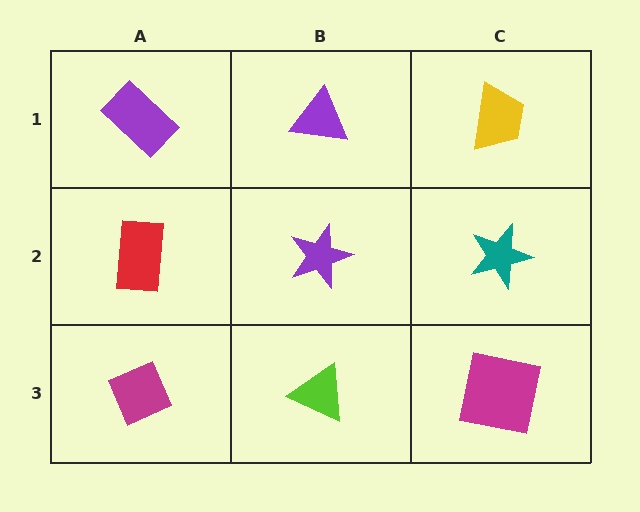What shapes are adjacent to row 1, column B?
A purple star (row 2, column B), a purple rectangle (row 1, column A), a yellow trapezoid (row 1, column C).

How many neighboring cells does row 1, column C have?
2.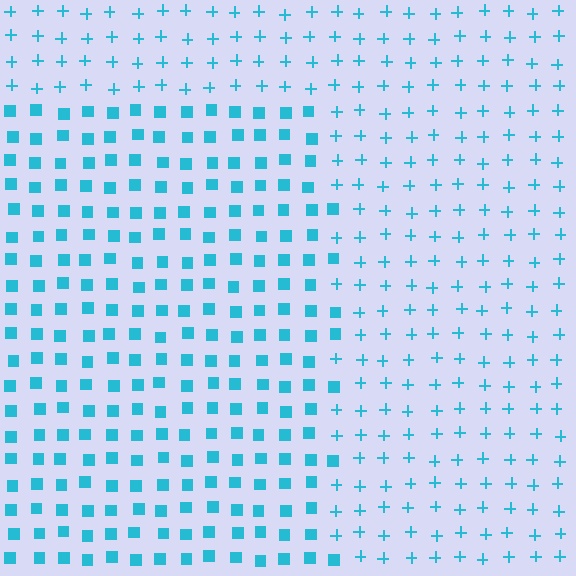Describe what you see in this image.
The image is filled with small cyan elements arranged in a uniform grid. A rectangle-shaped region contains squares, while the surrounding area contains plus signs. The boundary is defined purely by the change in element shape.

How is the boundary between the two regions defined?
The boundary is defined by a change in element shape: squares inside vs. plus signs outside. All elements share the same color and spacing.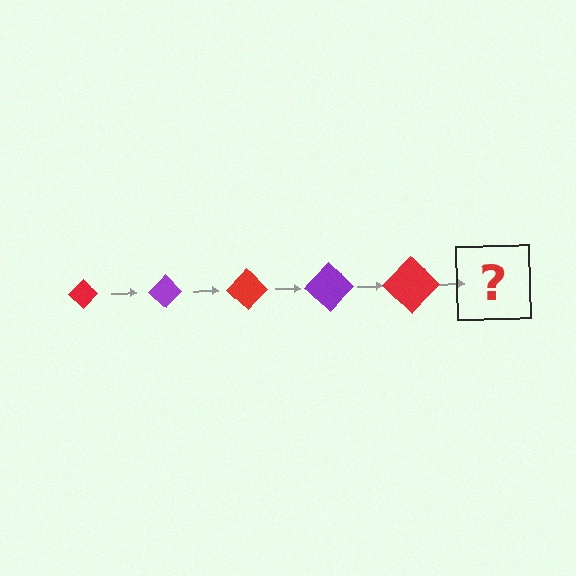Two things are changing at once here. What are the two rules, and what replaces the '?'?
The two rules are that the diamond grows larger each step and the color cycles through red and purple. The '?' should be a purple diamond, larger than the previous one.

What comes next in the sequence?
The next element should be a purple diamond, larger than the previous one.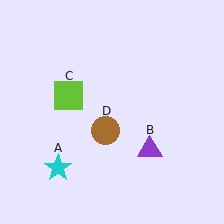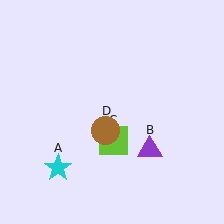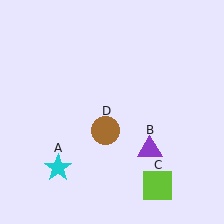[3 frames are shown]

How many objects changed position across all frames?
1 object changed position: lime square (object C).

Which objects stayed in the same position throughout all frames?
Cyan star (object A) and purple triangle (object B) and brown circle (object D) remained stationary.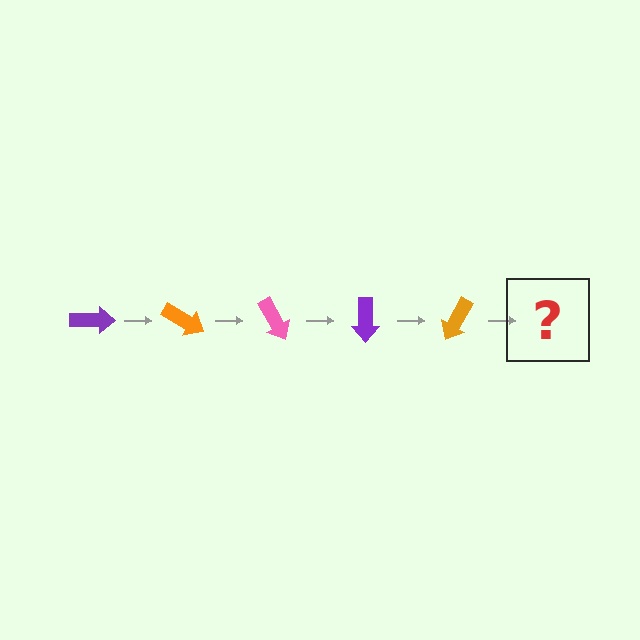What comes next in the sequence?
The next element should be a pink arrow, rotated 150 degrees from the start.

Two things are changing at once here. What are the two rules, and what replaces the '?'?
The two rules are that it rotates 30 degrees each step and the color cycles through purple, orange, and pink. The '?' should be a pink arrow, rotated 150 degrees from the start.